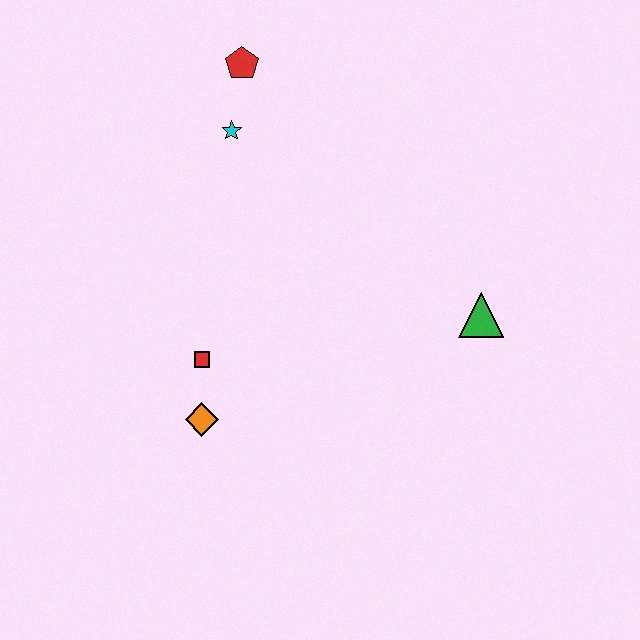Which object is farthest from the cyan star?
The green triangle is farthest from the cyan star.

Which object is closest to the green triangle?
The red square is closest to the green triangle.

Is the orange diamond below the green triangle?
Yes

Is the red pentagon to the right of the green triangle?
No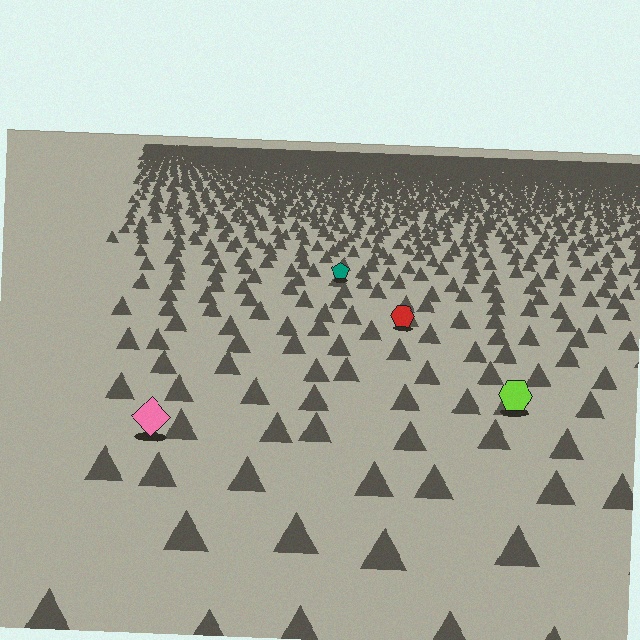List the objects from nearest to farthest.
From nearest to farthest: the pink diamond, the lime hexagon, the red hexagon, the teal pentagon.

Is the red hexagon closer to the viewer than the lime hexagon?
No. The lime hexagon is closer — you can tell from the texture gradient: the ground texture is coarser near it.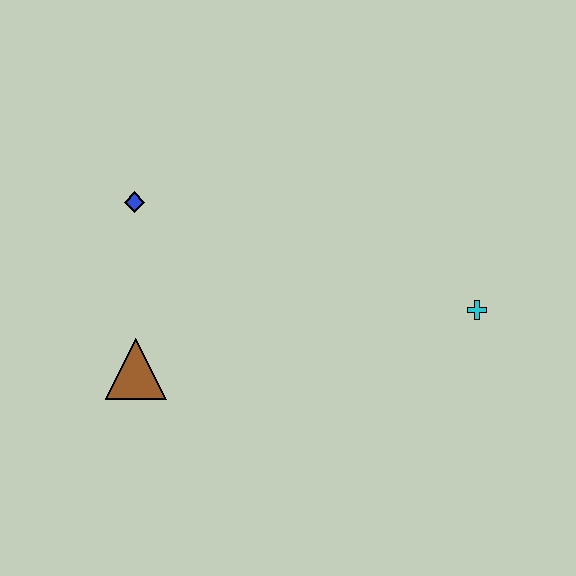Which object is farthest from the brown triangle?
The cyan cross is farthest from the brown triangle.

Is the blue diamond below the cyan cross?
No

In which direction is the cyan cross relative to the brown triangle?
The cyan cross is to the right of the brown triangle.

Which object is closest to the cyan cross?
The brown triangle is closest to the cyan cross.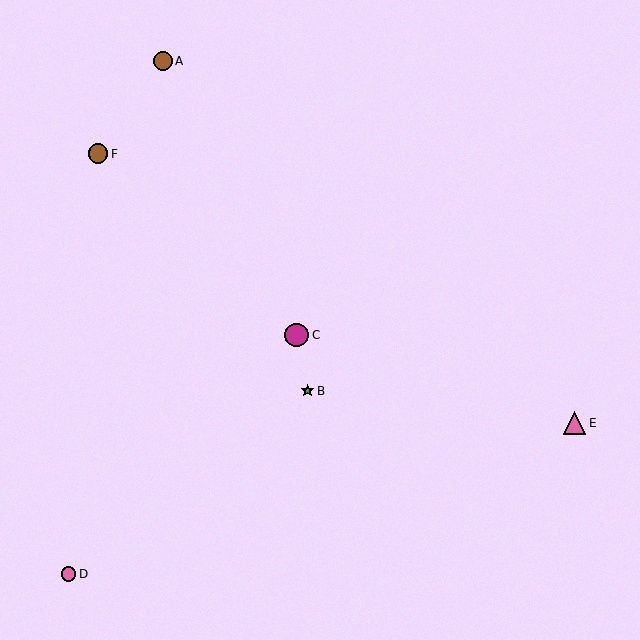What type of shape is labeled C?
Shape C is a magenta circle.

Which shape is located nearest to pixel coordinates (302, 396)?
The green star (labeled B) at (308, 391) is nearest to that location.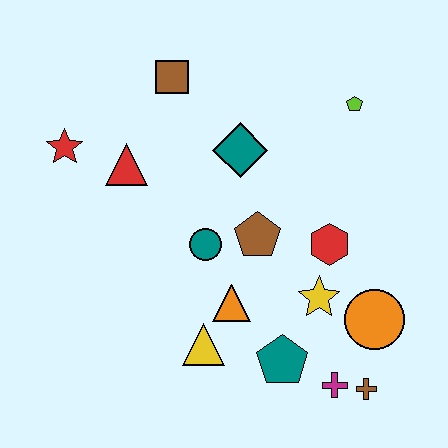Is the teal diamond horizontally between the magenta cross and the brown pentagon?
No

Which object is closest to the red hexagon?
The yellow star is closest to the red hexagon.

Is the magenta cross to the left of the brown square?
No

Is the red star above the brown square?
No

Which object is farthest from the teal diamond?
The brown cross is farthest from the teal diamond.